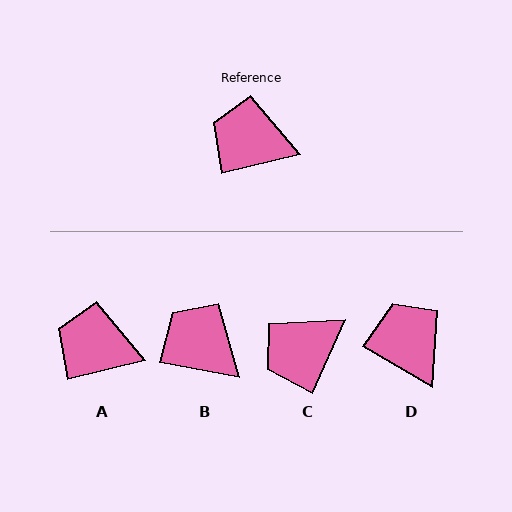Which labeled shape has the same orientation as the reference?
A.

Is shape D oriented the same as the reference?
No, it is off by about 44 degrees.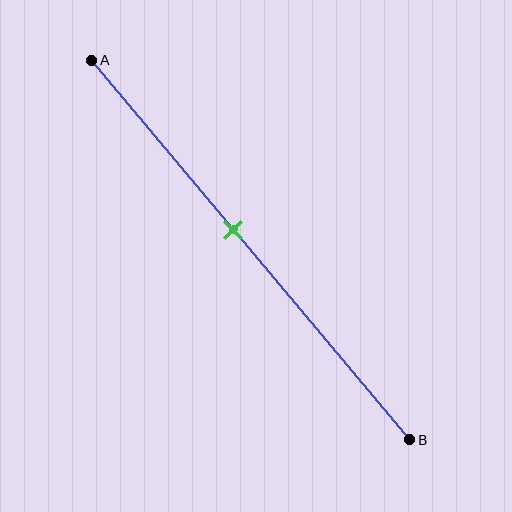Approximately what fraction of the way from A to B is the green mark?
The green mark is approximately 45% of the way from A to B.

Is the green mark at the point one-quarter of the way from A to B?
No, the mark is at about 45% from A, not at the 25% one-quarter point.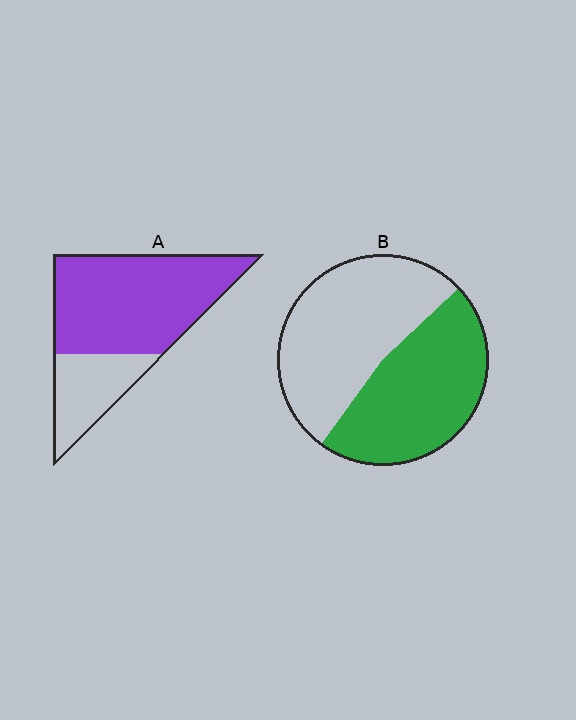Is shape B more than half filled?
Roughly half.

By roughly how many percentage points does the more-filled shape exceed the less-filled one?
By roughly 25 percentage points (A over B).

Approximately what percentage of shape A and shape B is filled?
A is approximately 70% and B is approximately 45%.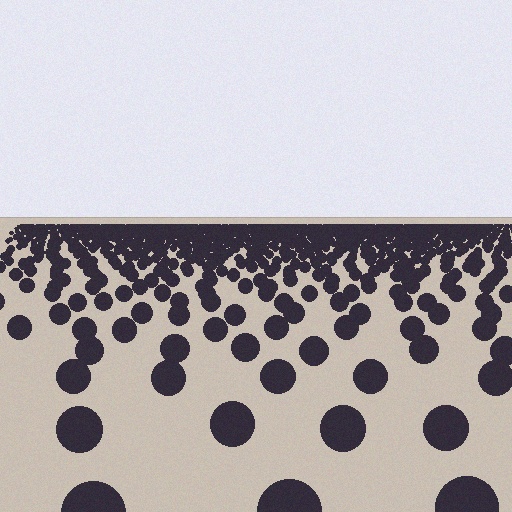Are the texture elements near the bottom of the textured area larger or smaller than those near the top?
Larger. Near the bottom, elements are closer to the viewer and appear at a bigger on-screen size.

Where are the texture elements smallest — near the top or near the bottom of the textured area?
Near the top.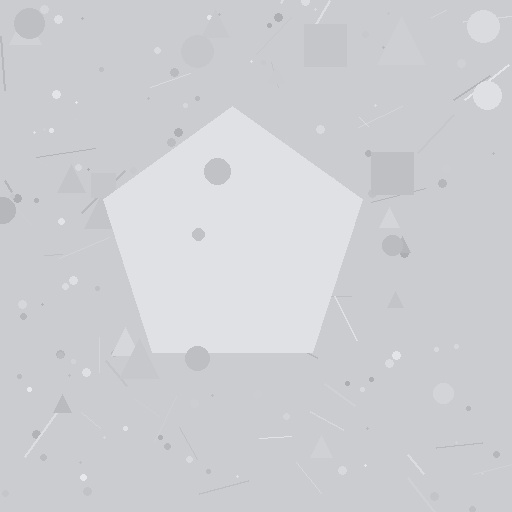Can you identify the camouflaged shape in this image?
The camouflaged shape is a pentagon.